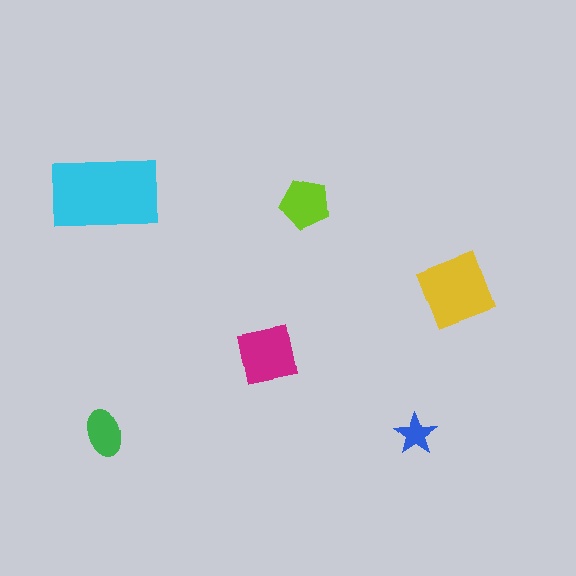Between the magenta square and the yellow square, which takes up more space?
The yellow square.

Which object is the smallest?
The blue star.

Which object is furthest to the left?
The green ellipse is leftmost.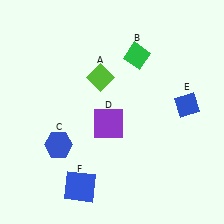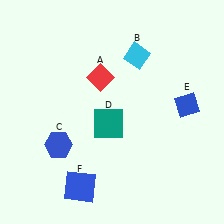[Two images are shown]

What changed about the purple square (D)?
In Image 1, D is purple. In Image 2, it changed to teal.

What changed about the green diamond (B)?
In Image 1, B is green. In Image 2, it changed to cyan.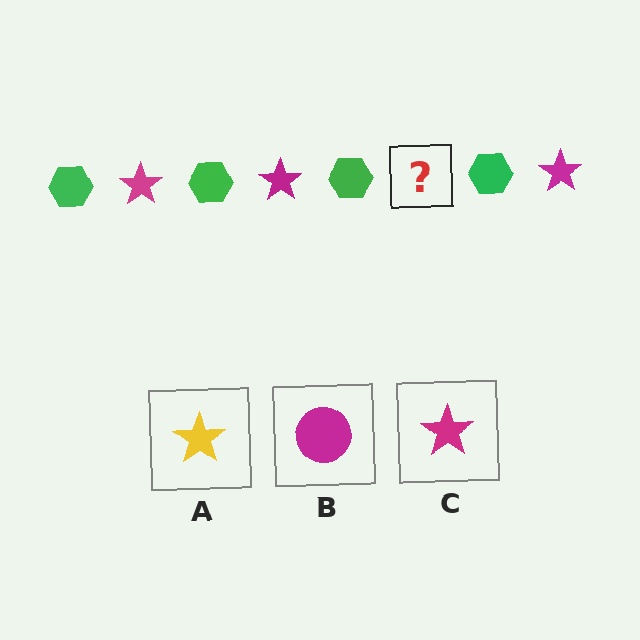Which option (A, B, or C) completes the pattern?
C.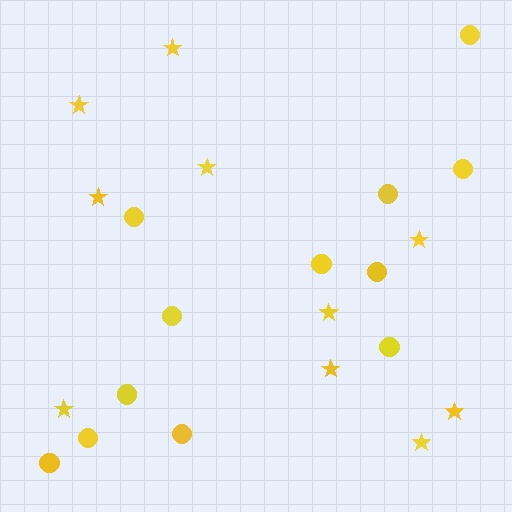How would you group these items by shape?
There are 2 groups: one group of circles (12) and one group of stars (10).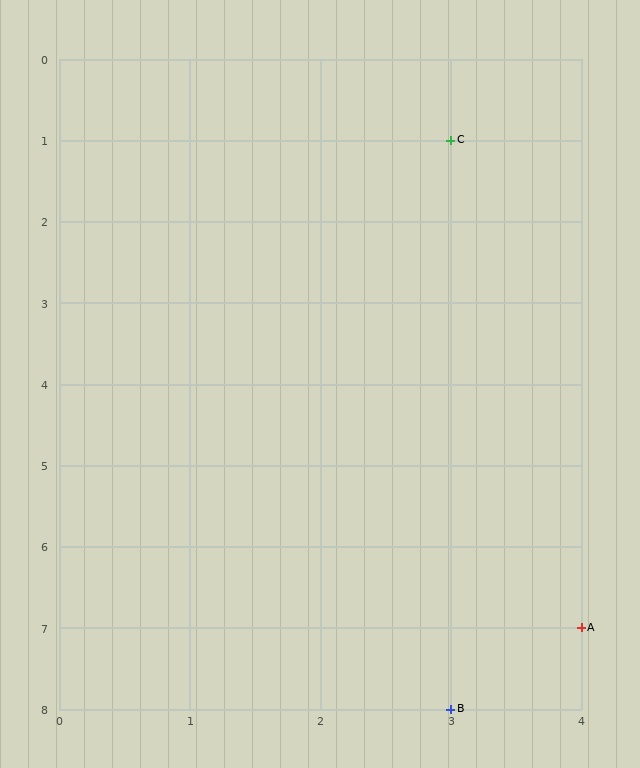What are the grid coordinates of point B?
Point B is at grid coordinates (3, 8).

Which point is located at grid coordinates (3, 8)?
Point B is at (3, 8).